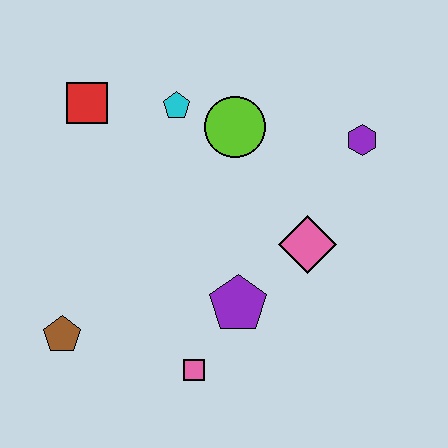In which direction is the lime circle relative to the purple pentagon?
The lime circle is above the purple pentagon.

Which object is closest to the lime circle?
The cyan pentagon is closest to the lime circle.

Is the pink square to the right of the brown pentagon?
Yes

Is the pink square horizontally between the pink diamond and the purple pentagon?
No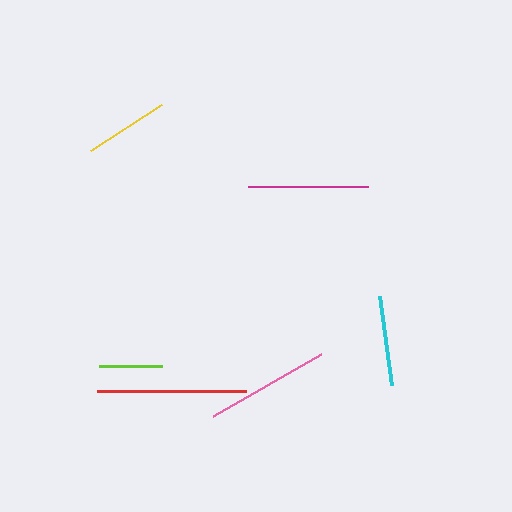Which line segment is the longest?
The red line is the longest at approximately 150 pixels.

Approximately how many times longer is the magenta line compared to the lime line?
The magenta line is approximately 1.9 times the length of the lime line.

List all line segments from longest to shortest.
From longest to shortest: red, pink, magenta, cyan, yellow, lime.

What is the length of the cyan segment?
The cyan segment is approximately 90 pixels long.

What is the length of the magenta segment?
The magenta segment is approximately 120 pixels long.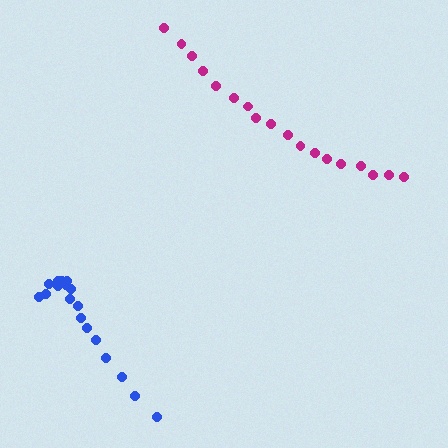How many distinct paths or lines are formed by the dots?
There are 2 distinct paths.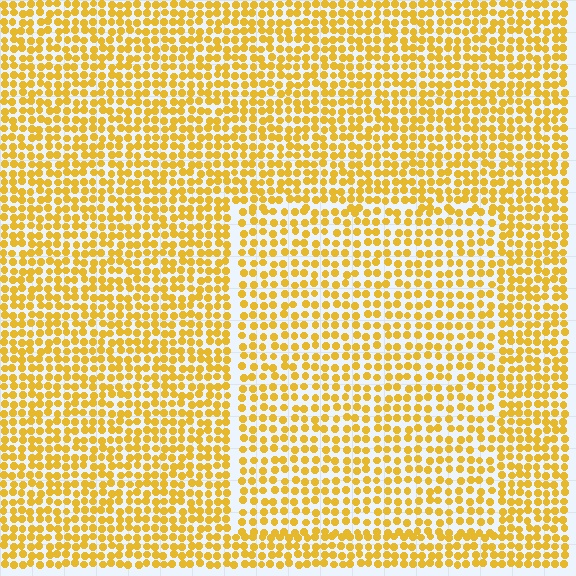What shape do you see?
I see a rectangle.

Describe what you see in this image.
The image contains small yellow elements arranged at two different densities. A rectangle-shaped region is visible where the elements are less densely packed than the surrounding area.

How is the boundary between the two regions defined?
The boundary is defined by a change in element density (approximately 1.4x ratio). All elements are the same color, size, and shape.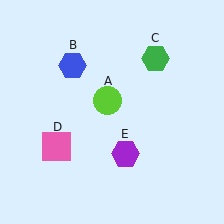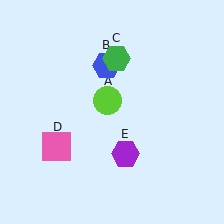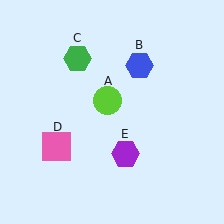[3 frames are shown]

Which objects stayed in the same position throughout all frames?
Lime circle (object A) and pink square (object D) and purple hexagon (object E) remained stationary.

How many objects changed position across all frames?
2 objects changed position: blue hexagon (object B), green hexagon (object C).